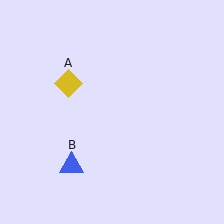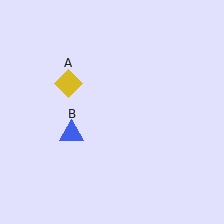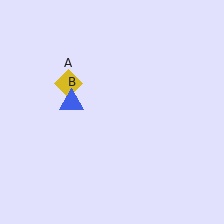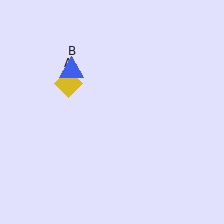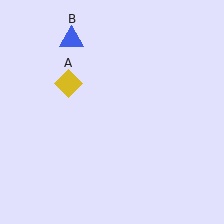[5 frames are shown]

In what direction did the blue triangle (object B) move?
The blue triangle (object B) moved up.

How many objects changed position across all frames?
1 object changed position: blue triangle (object B).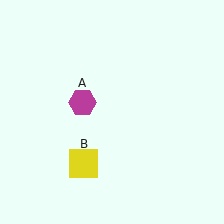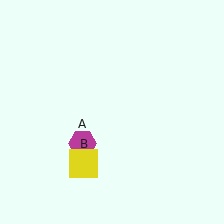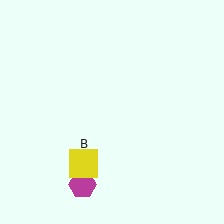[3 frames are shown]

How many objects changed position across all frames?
1 object changed position: magenta hexagon (object A).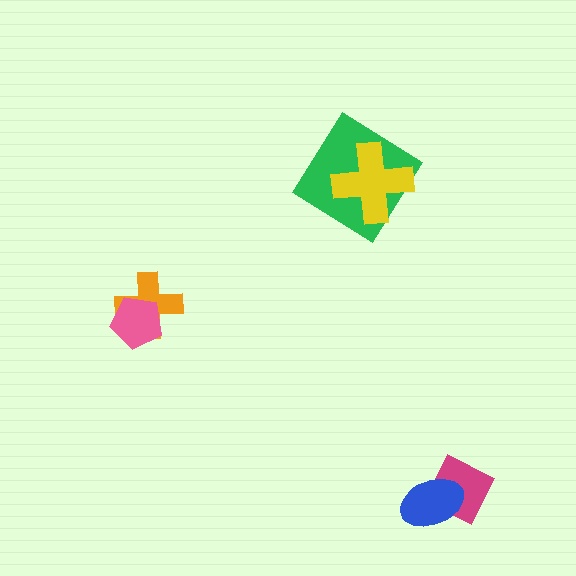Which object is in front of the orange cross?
The pink pentagon is in front of the orange cross.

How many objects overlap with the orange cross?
1 object overlaps with the orange cross.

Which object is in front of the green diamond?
The yellow cross is in front of the green diamond.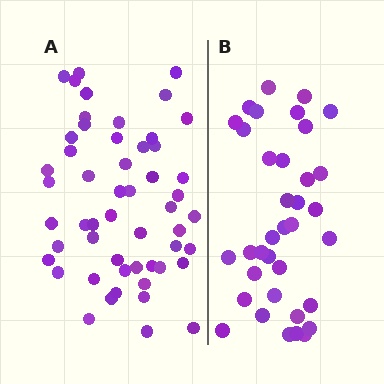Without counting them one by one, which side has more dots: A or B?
Region A (the left region) has more dots.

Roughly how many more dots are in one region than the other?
Region A has approximately 15 more dots than region B.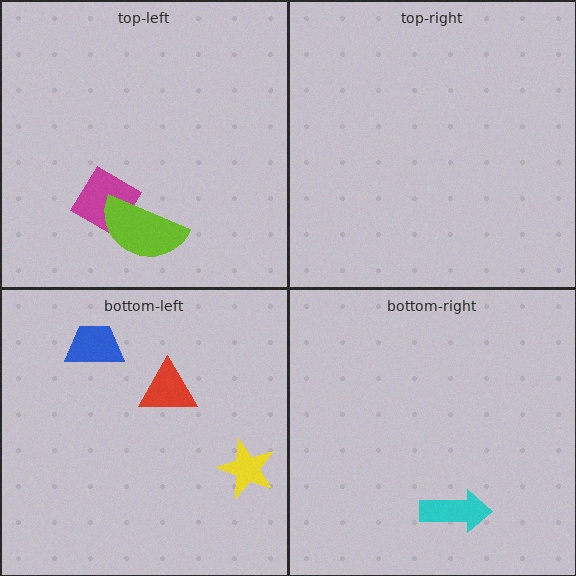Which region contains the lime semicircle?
The top-left region.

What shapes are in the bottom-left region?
The red triangle, the blue trapezoid, the yellow star.